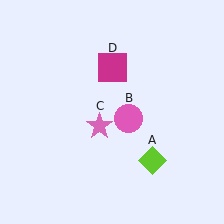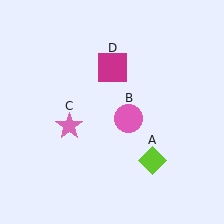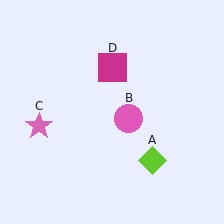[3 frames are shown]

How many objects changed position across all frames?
1 object changed position: pink star (object C).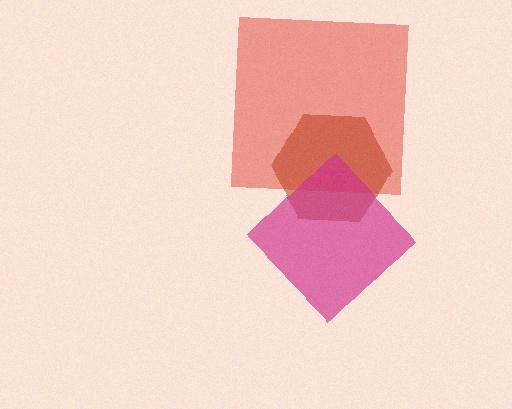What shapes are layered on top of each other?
The layered shapes are: a brown hexagon, a red square, a magenta diamond.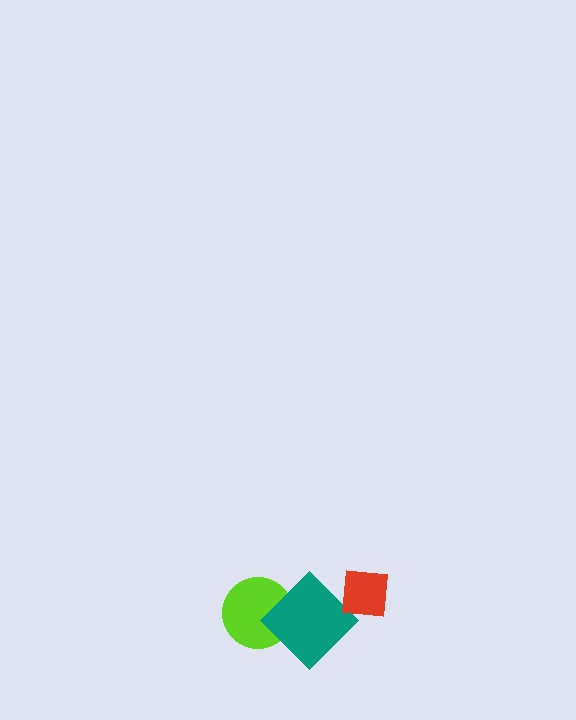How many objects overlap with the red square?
1 object overlaps with the red square.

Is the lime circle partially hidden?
Yes, it is partially covered by another shape.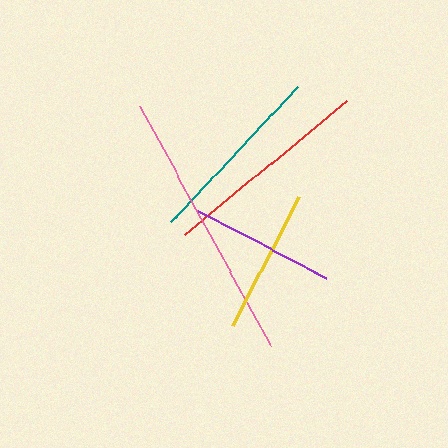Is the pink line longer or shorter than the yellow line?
The pink line is longer than the yellow line.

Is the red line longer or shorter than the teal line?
The red line is longer than the teal line.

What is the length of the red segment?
The red segment is approximately 211 pixels long.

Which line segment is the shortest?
The purple line is the shortest at approximately 145 pixels.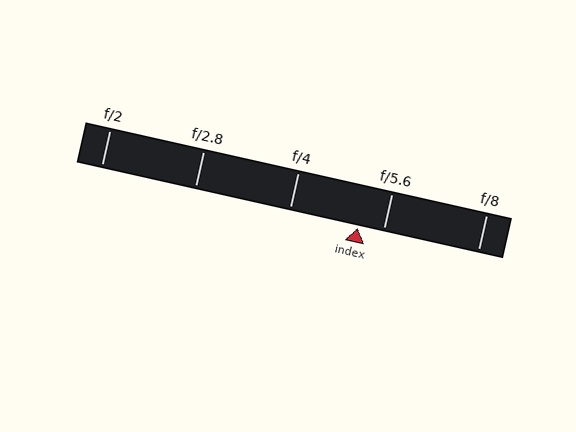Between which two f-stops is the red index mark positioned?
The index mark is between f/4 and f/5.6.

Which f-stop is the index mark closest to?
The index mark is closest to f/5.6.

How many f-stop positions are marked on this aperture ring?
There are 5 f-stop positions marked.